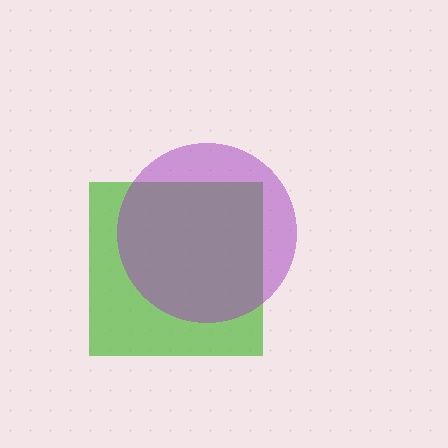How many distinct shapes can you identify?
There are 2 distinct shapes: a lime square, a purple circle.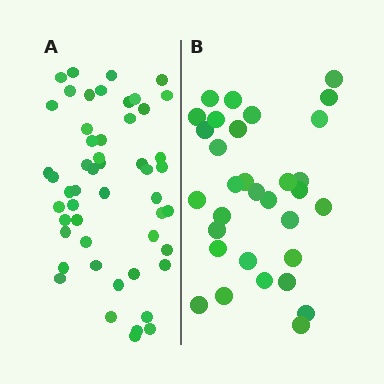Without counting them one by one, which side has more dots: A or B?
Region A (the left region) has more dots.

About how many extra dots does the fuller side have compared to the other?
Region A has approximately 20 more dots than region B.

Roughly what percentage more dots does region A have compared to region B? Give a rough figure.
About 60% more.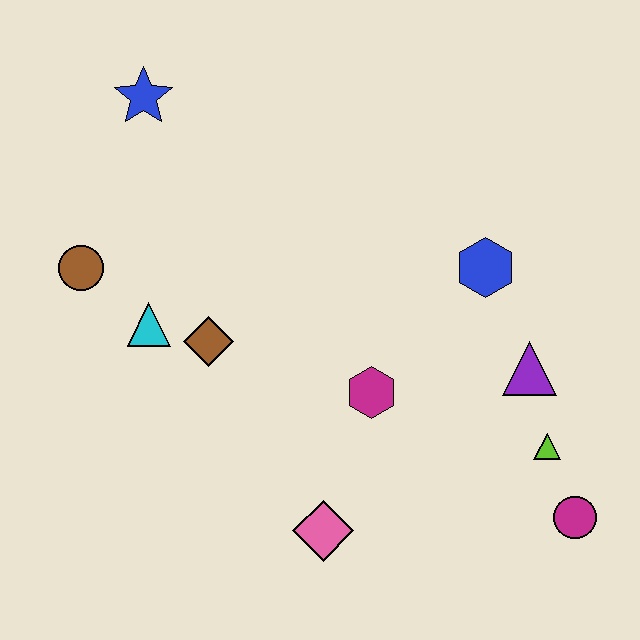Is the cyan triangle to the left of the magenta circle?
Yes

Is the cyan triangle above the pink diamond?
Yes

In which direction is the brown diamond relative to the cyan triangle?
The brown diamond is to the right of the cyan triangle.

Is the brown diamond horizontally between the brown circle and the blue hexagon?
Yes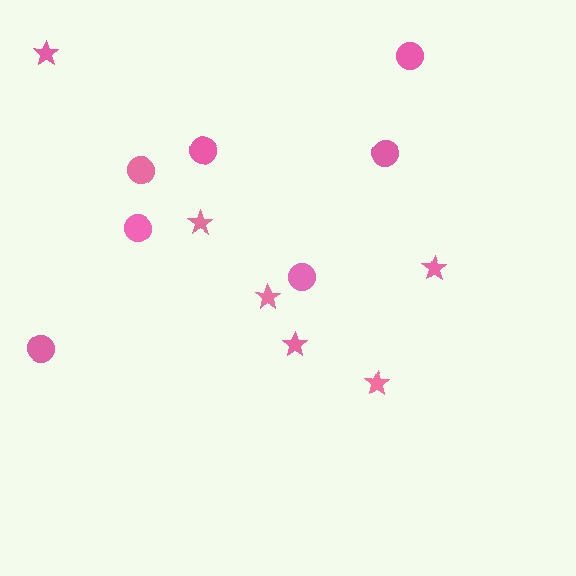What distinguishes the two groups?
There are 2 groups: one group of circles (7) and one group of stars (6).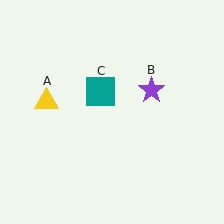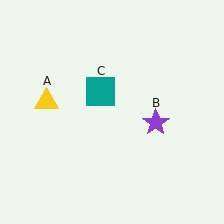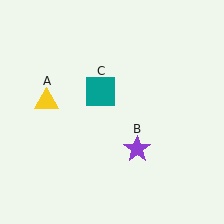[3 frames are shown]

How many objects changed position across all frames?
1 object changed position: purple star (object B).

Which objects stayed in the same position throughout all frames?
Yellow triangle (object A) and teal square (object C) remained stationary.